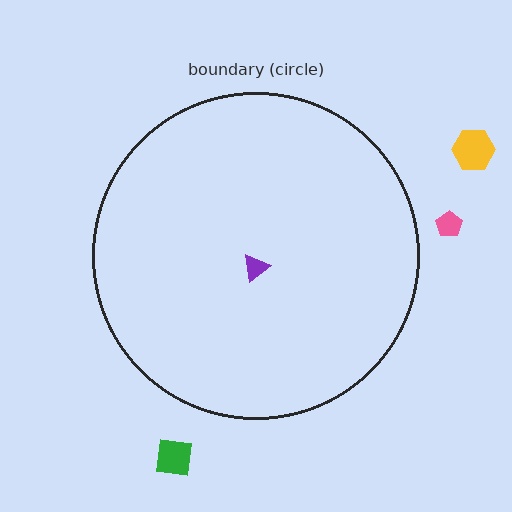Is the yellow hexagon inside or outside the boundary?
Outside.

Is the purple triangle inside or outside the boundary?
Inside.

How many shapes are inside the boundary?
1 inside, 3 outside.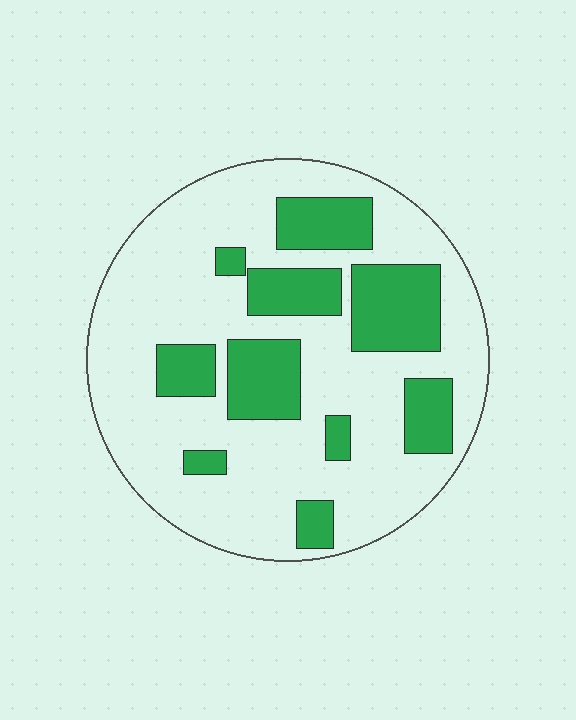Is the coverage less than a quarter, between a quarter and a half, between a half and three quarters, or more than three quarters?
Between a quarter and a half.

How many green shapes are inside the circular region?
10.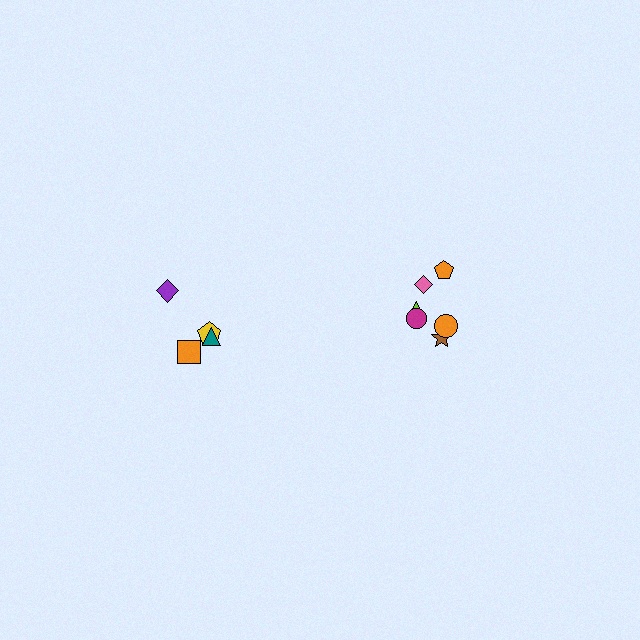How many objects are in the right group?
There are 6 objects.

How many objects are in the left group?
There are 4 objects.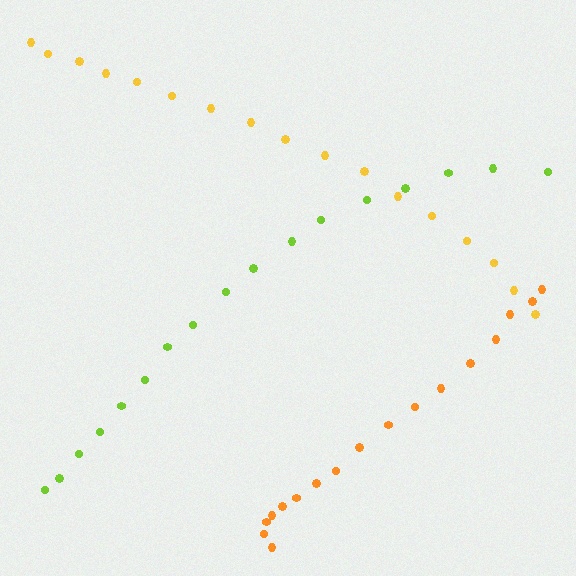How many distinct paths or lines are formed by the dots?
There are 3 distinct paths.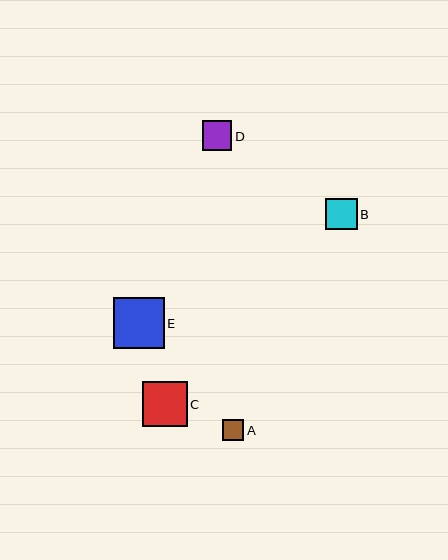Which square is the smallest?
Square A is the smallest with a size of approximately 21 pixels.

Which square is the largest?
Square E is the largest with a size of approximately 51 pixels.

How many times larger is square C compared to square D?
Square C is approximately 1.5 times the size of square D.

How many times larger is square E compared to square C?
Square E is approximately 1.1 times the size of square C.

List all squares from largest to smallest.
From largest to smallest: E, C, B, D, A.